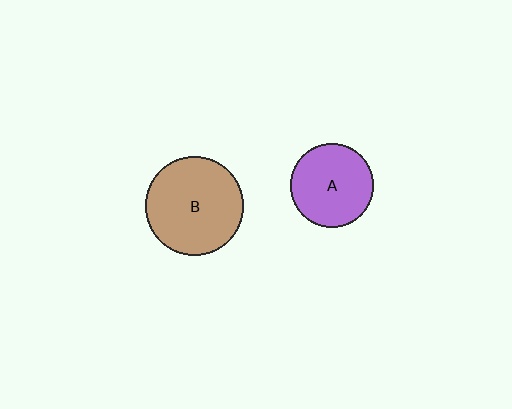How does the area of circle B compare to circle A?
Approximately 1.4 times.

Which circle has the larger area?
Circle B (brown).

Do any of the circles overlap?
No, none of the circles overlap.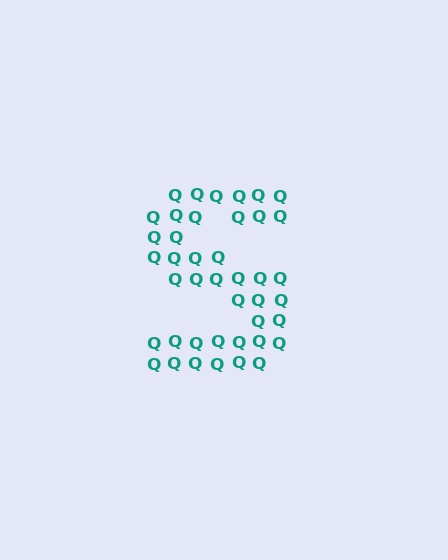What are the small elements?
The small elements are letter Q's.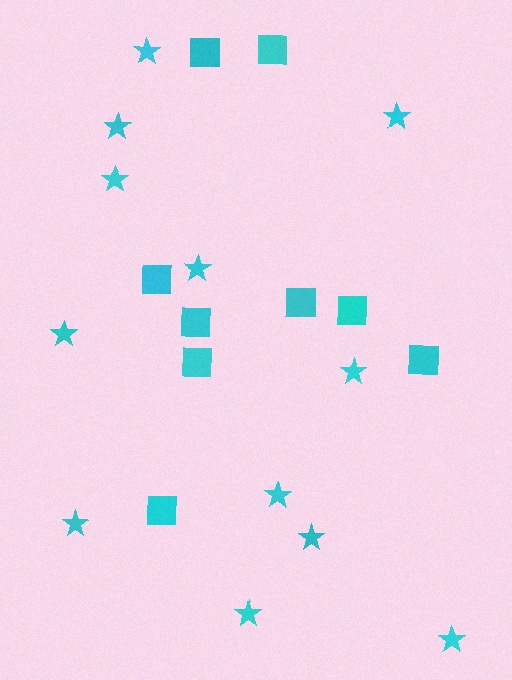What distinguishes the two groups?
There are 2 groups: one group of stars (12) and one group of squares (9).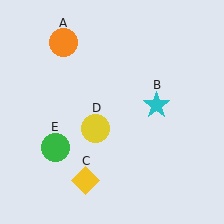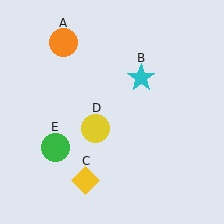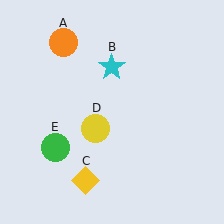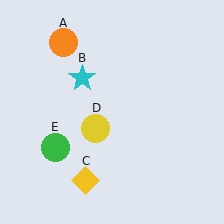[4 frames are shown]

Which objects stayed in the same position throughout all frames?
Orange circle (object A) and yellow diamond (object C) and yellow circle (object D) and green circle (object E) remained stationary.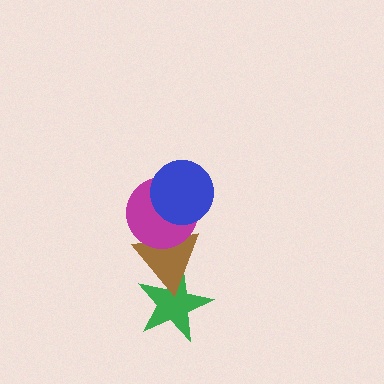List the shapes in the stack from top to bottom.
From top to bottom: the blue circle, the magenta circle, the brown triangle, the green star.